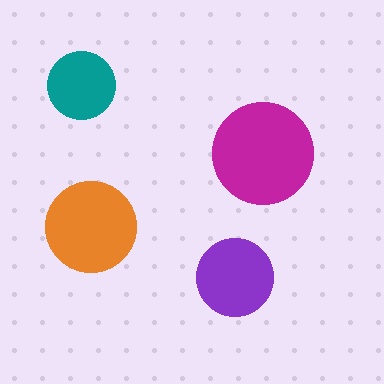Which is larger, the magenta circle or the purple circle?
The magenta one.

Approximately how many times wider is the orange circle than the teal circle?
About 1.5 times wider.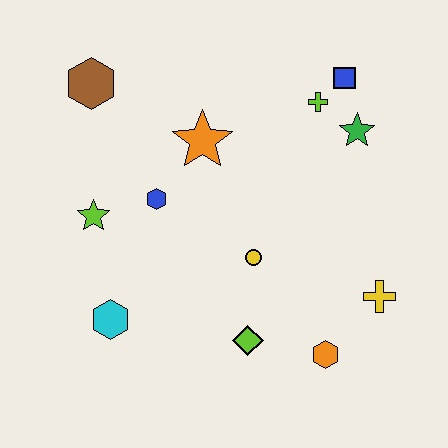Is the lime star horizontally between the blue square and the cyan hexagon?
No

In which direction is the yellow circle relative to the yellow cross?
The yellow circle is to the left of the yellow cross.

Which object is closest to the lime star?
The blue hexagon is closest to the lime star.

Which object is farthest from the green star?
The cyan hexagon is farthest from the green star.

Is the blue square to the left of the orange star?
No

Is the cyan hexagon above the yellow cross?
No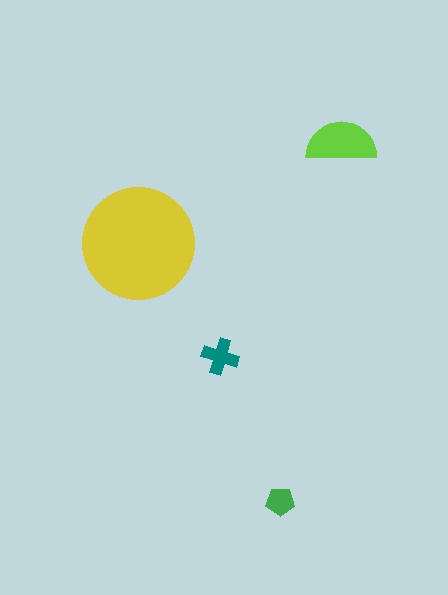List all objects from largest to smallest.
The yellow circle, the lime semicircle, the teal cross, the green pentagon.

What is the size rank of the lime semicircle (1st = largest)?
2nd.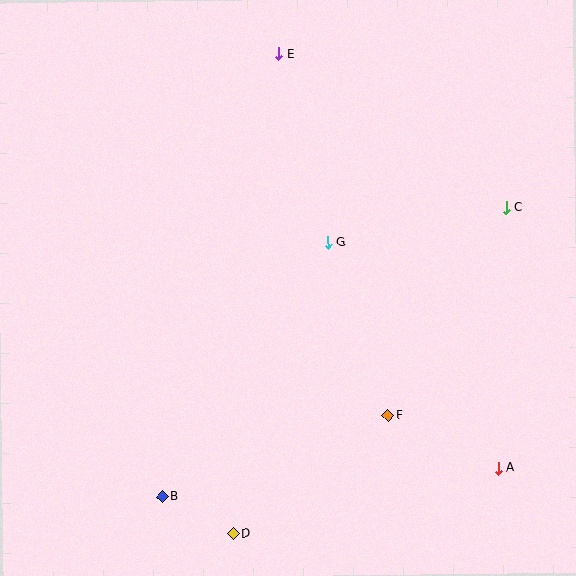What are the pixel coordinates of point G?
Point G is at (328, 242).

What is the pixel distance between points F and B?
The distance between F and B is 240 pixels.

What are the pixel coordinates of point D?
Point D is at (233, 533).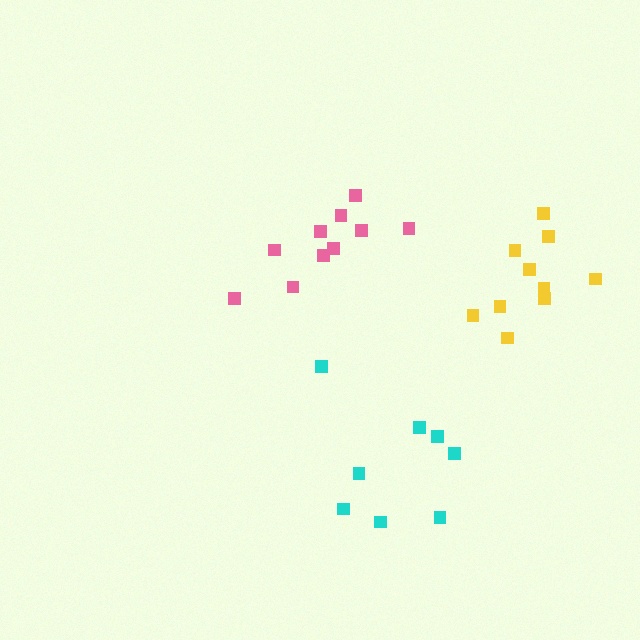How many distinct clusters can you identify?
There are 3 distinct clusters.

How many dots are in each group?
Group 1: 10 dots, Group 2: 10 dots, Group 3: 8 dots (28 total).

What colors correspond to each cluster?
The clusters are colored: pink, yellow, cyan.